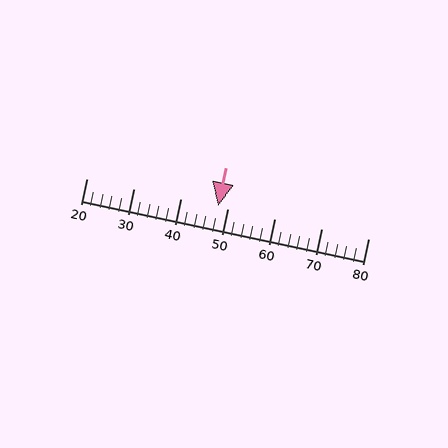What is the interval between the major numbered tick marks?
The major tick marks are spaced 10 units apart.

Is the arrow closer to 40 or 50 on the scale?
The arrow is closer to 50.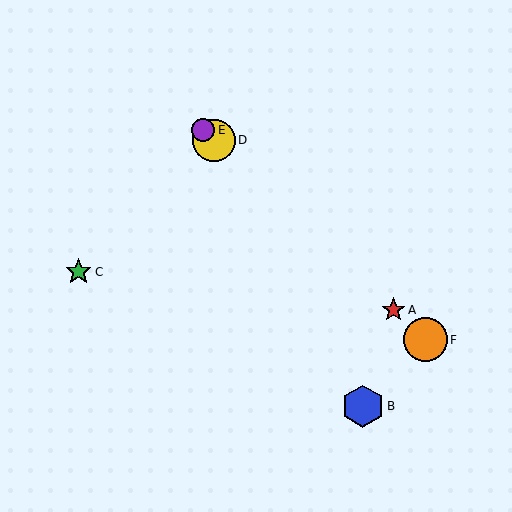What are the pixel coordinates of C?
Object C is at (78, 272).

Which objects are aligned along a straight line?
Objects A, D, E, F are aligned along a straight line.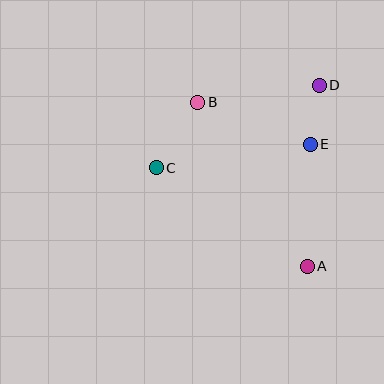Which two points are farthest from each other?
Points A and B are farthest from each other.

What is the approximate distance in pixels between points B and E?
The distance between B and E is approximately 120 pixels.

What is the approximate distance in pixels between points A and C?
The distance between A and C is approximately 180 pixels.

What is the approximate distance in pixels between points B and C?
The distance between B and C is approximately 77 pixels.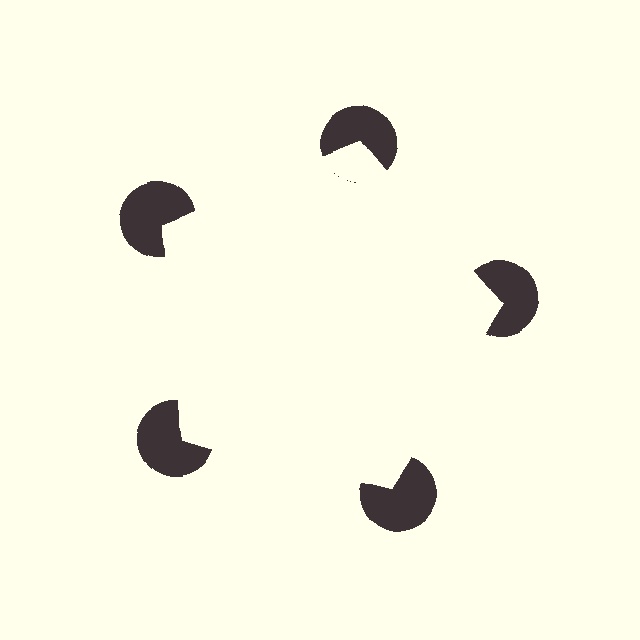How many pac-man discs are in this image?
There are 5 — one at each vertex of the illusory pentagon.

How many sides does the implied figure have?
5 sides.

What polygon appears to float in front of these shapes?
An illusory pentagon — its edges are inferred from the aligned wedge cuts in the pac-man discs, not physically drawn.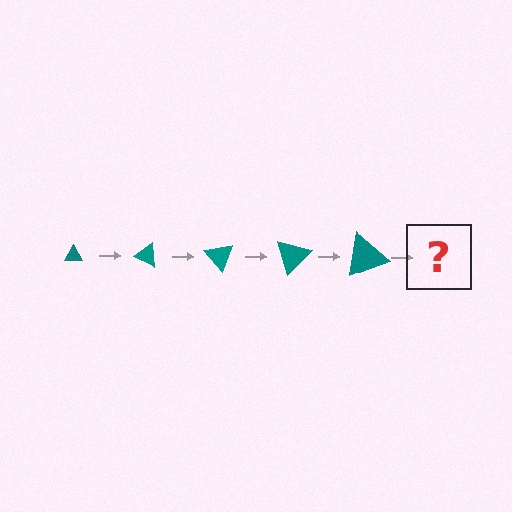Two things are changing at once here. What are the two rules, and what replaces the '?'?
The two rules are that the triangle grows larger each step and it rotates 25 degrees each step. The '?' should be a triangle, larger than the previous one and rotated 125 degrees from the start.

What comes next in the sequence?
The next element should be a triangle, larger than the previous one and rotated 125 degrees from the start.